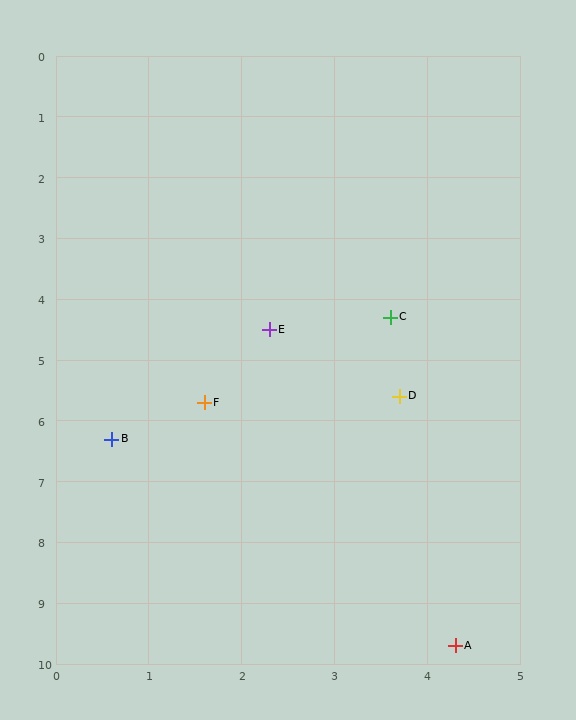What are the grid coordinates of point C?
Point C is at approximately (3.6, 4.3).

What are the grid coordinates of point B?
Point B is at approximately (0.6, 6.3).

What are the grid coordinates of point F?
Point F is at approximately (1.6, 5.7).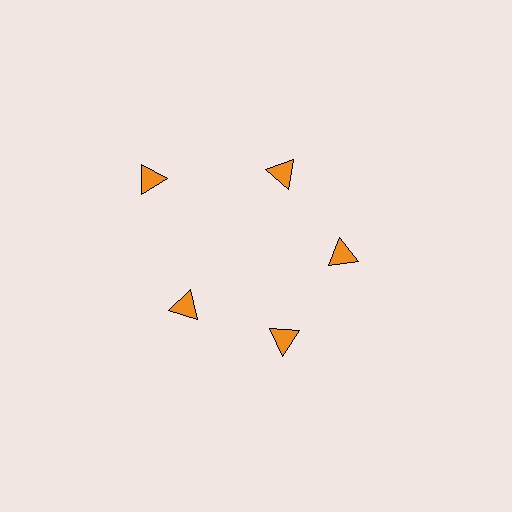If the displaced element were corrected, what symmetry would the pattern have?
It would have 5-fold rotational symmetry — the pattern would map onto itself every 72 degrees.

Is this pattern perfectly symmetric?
No. The 5 orange triangles are arranged in a ring, but one element near the 10 o'clock position is pushed outward from the center, breaking the 5-fold rotational symmetry.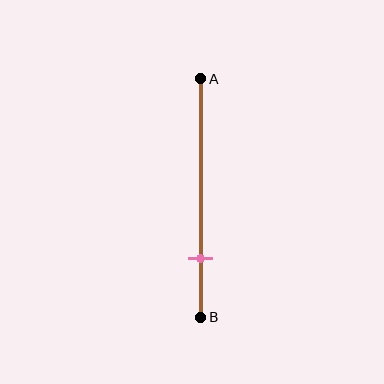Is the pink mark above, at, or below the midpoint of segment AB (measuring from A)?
The pink mark is below the midpoint of segment AB.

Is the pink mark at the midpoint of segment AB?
No, the mark is at about 75% from A, not at the 50% midpoint.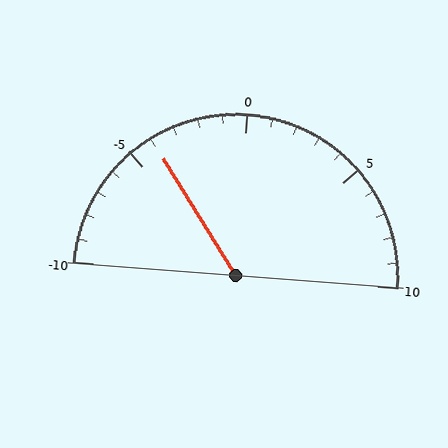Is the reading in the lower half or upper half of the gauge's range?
The reading is in the lower half of the range (-10 to 10).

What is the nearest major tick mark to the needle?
The nearest major tick mark is -5.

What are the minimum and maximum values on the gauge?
The gauge ranges from -10 to 10.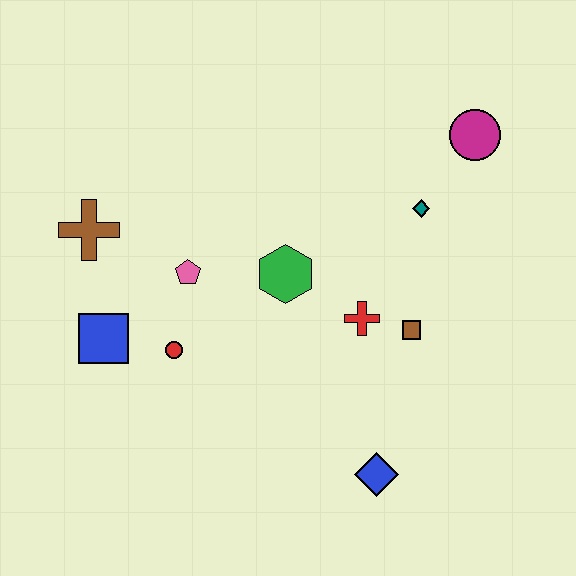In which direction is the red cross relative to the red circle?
The red cross is to the right of the red circle.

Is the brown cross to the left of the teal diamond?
Yes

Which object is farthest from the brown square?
The brown cross is farthest from the brown square.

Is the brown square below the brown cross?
Yes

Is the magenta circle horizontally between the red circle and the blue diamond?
No